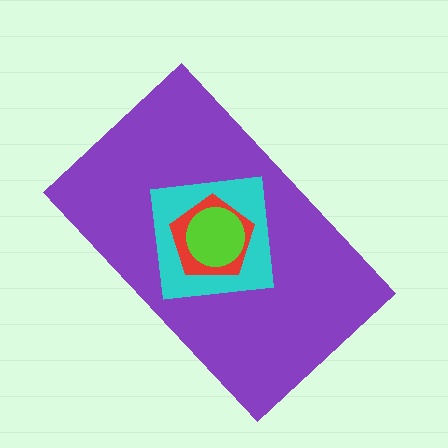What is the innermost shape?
The lime circle.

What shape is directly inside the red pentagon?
The lime circle.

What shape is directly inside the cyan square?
The red pentagon.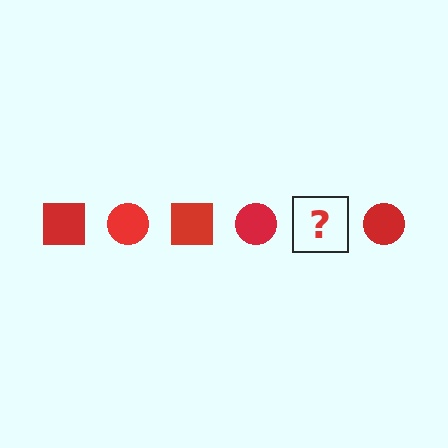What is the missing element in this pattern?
The missing element is a red square.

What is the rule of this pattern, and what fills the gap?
The rule is that the pattern cycles through square, circle shapes in red. The gap should be filled with a red square.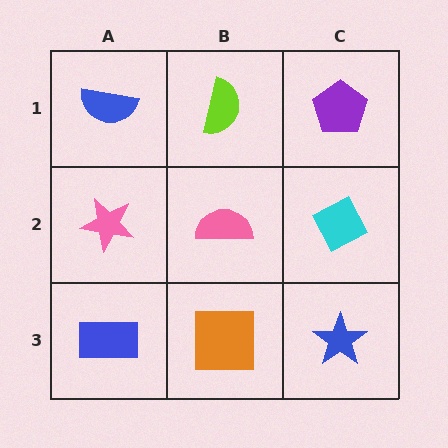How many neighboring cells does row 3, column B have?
3.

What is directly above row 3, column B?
A pink semicircle.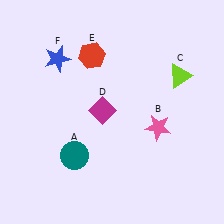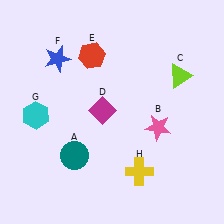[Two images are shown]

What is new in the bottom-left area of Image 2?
A cyan hexagon (G) was added in the bottom-left area of Image 2.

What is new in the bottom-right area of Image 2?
A yellow cross (H) was added in the bottom-right area of Image 2.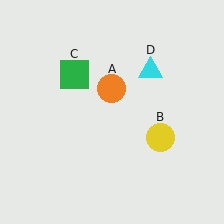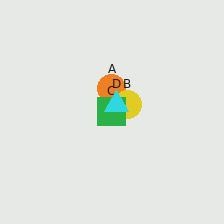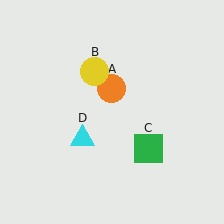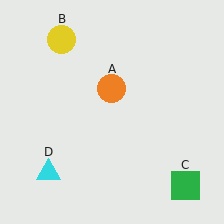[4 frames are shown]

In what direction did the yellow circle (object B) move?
The yellow circle (object B) moved up and to the left.